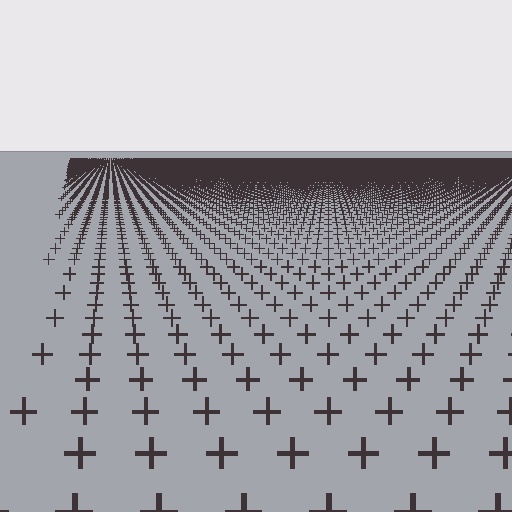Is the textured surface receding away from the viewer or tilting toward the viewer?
The surface is receding away from the viewer. Texture elements get smaller and denser toward the top.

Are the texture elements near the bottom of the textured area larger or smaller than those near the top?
Larger. Near the bottom, elements are closer to the viewer and appear at a bigger on-screen size.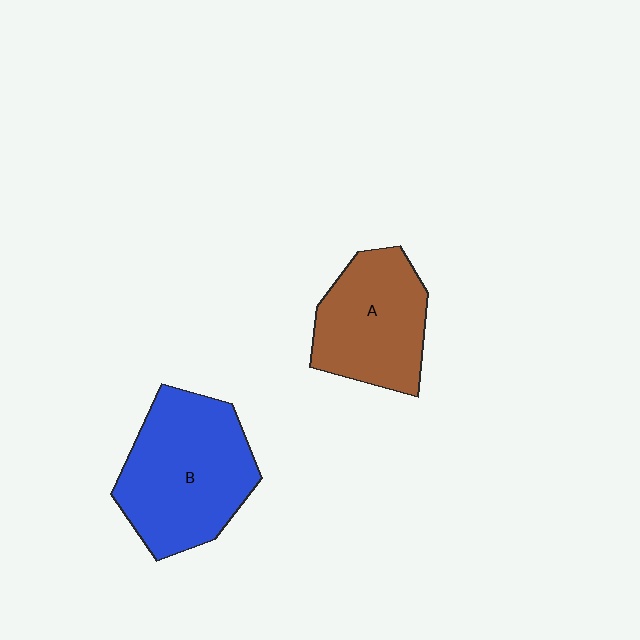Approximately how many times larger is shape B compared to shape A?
Approximately 1.3 times.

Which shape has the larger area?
Shape B (blue).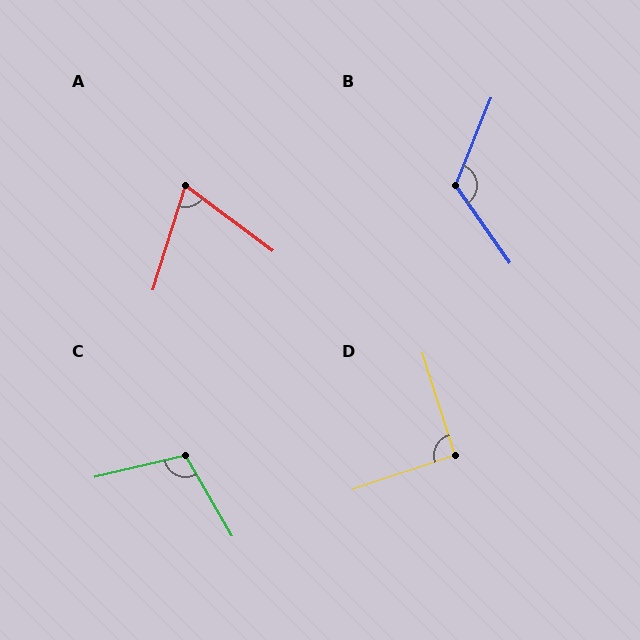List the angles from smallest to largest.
A (71°), D (91°), C (107°), B (123°).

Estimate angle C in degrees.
Approximately 107 degrees.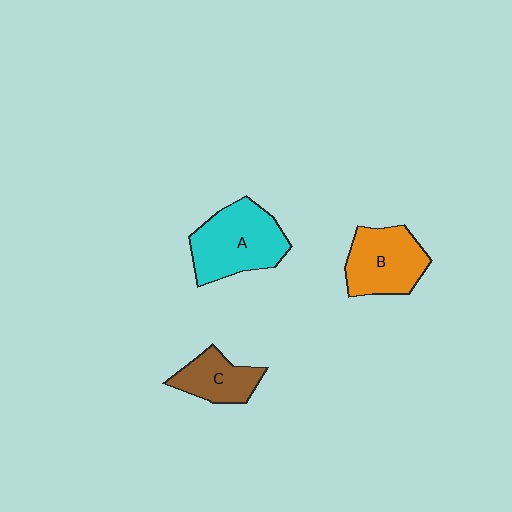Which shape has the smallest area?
Shape C (brown).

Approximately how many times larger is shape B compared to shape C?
Approximately 1.4 times.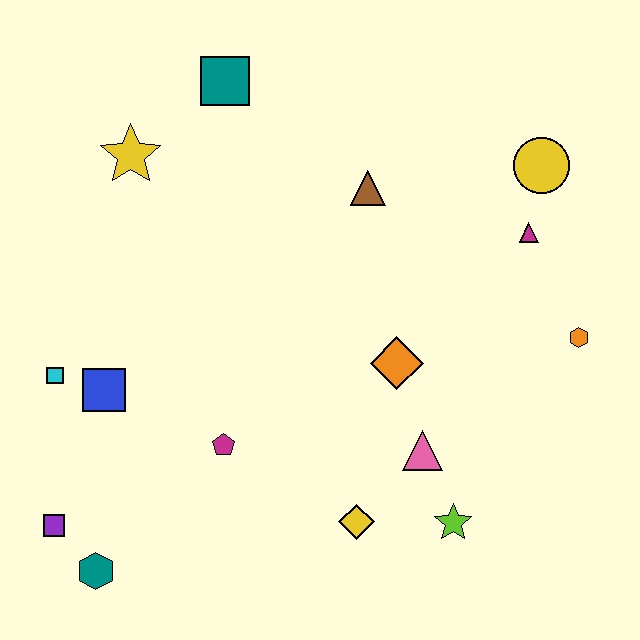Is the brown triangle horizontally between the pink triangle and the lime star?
No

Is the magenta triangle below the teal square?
Yes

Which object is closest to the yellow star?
The teal square is closest to the yellow star.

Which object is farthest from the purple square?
The yellow circle is farthest from the purple square.